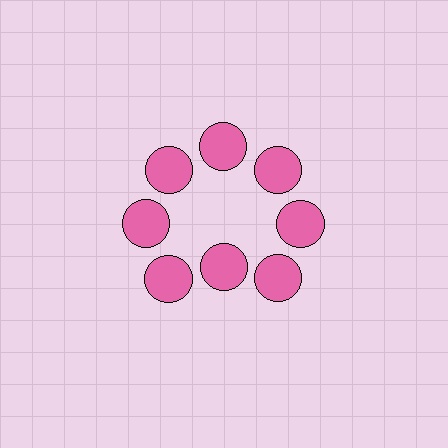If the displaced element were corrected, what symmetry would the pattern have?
It would have 8-fold rotational symmetry — the pattern would map onto itself every 45 degrees.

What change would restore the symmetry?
The symmetry would be restored by moving it outward, back onto the ring so that all 8 circles sit at equal angles and equal distance from the center.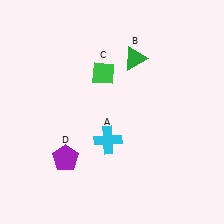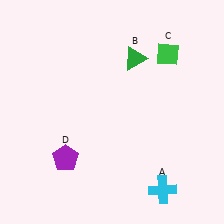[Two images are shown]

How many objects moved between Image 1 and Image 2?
2 objects moved between the two images.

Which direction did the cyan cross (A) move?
The cyan cross (A) moved right.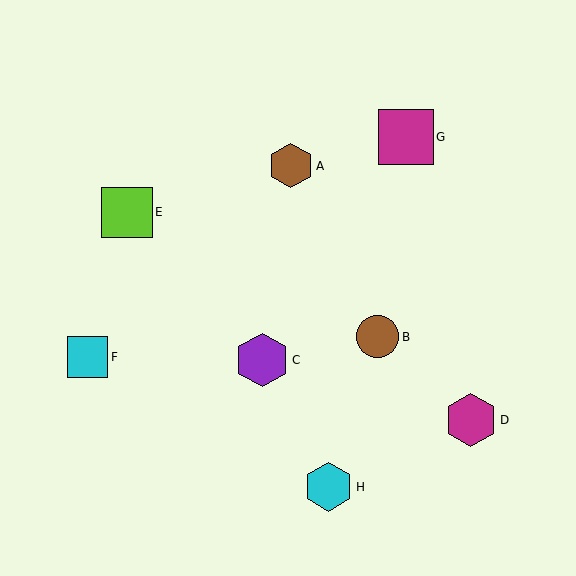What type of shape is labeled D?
Shape D is a magenta hexagon.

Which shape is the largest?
The magenta square (labeled G) is the largest.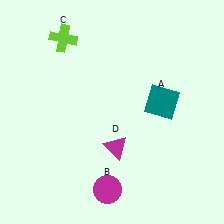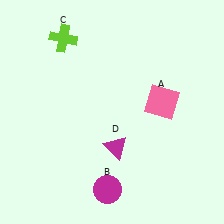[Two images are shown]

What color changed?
The square (A) changed from teal in Image 1 to pink in Image 2.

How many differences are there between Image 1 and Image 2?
There is 1 difference between the two images.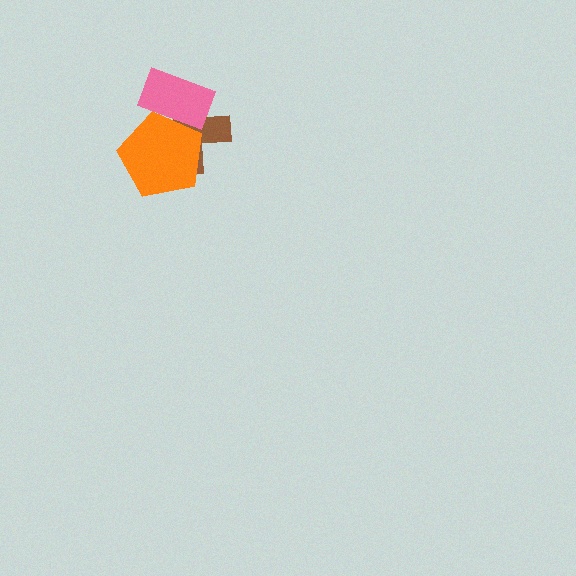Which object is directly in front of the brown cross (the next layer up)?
The orange pentagon is directly in front of the brown cross.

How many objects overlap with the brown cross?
2 objects overlap with the brown cross.